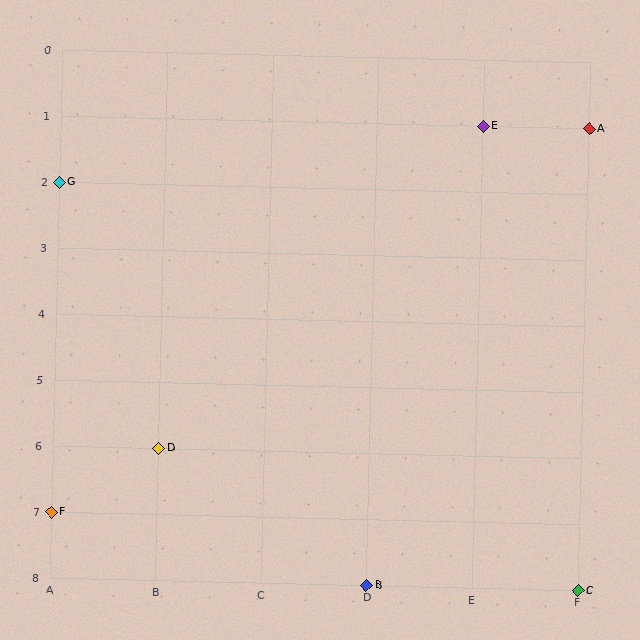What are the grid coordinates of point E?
Point E is at grid coordinates (E, 1).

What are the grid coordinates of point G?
Point G is at grid coordinates (A, 2).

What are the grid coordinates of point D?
Point D is at grid coordinates (B, 6).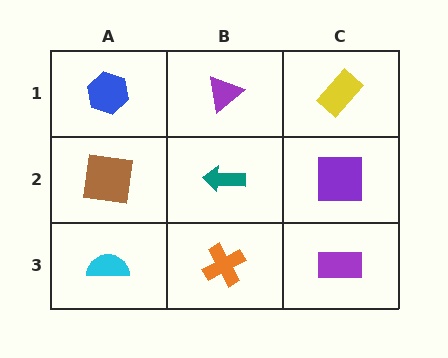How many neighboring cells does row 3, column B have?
3.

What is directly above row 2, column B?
A purple triangle.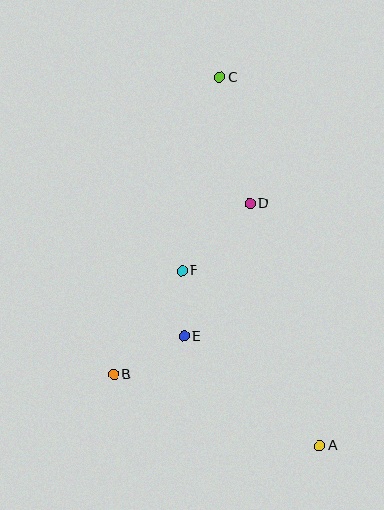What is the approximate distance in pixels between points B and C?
The distance between B and C is approximately 316 pixels.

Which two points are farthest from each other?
Points A and C are farthest from each other.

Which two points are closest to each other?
Points E and F are closest to each other.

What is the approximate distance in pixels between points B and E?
The distance between B and E is approximately 80 pixels.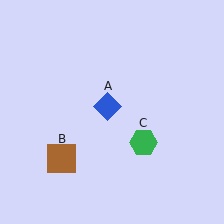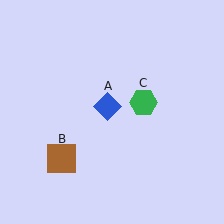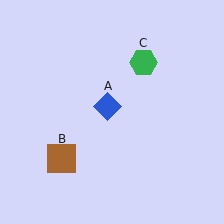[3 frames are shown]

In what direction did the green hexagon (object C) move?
The green hexagon (object C) moved up.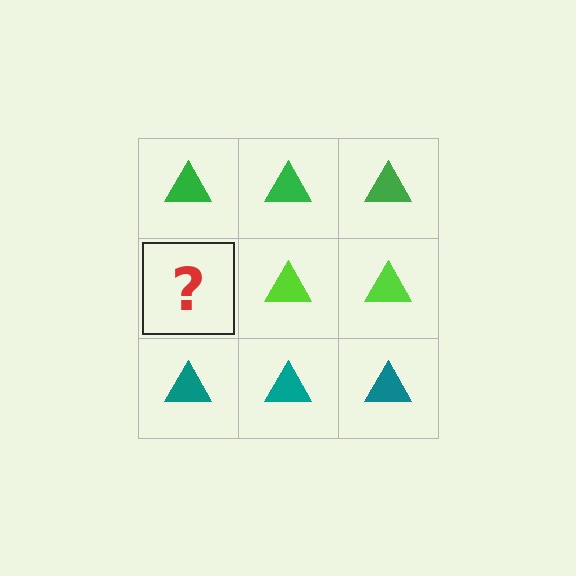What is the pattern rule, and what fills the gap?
The rule is that each row has a consistent color. The gap should be filled with a lime triangle.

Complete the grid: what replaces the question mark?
The question mark should be replaced with a lime triangle.